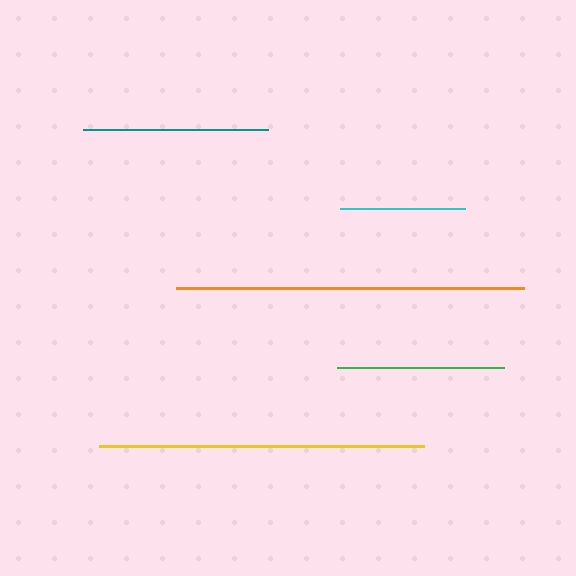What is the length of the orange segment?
The orange segment is approximately 348 pixels long.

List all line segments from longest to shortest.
From longest to shortest: orange, yellow, teal, green, cyan.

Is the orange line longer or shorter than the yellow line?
The orange line is longer than the yellow line.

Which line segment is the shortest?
The cyan line is the shortest at approximately 125 pixels.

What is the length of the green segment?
The green segment is approximately 167 pixels long.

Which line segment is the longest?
The orange line is the longest at approximately 348 pixels.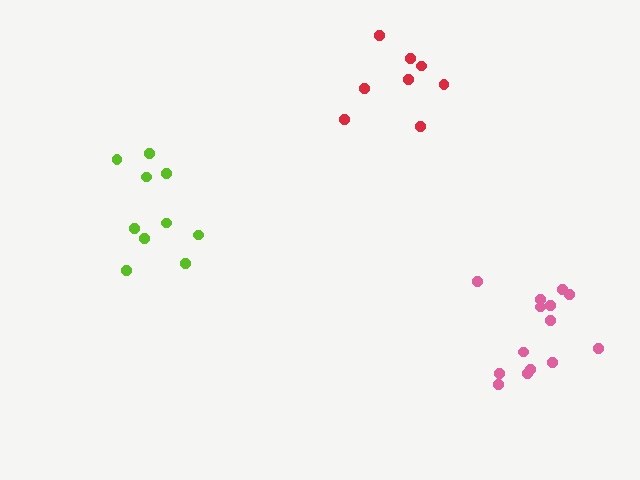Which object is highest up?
The red cluster is topmost.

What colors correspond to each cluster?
The clusters are colored: red, lime, pink.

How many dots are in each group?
Group 1: 8 dots, Group 2: 10 dots, Group 3: 14 dots (32 total).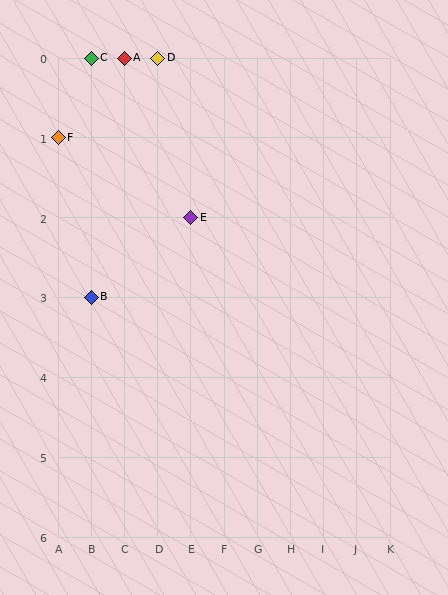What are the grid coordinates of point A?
Point A is at grid coordinates (C, 0).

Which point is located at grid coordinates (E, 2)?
Point E is at (E, 2).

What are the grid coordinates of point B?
Point B is at grid coordinates (B, 3).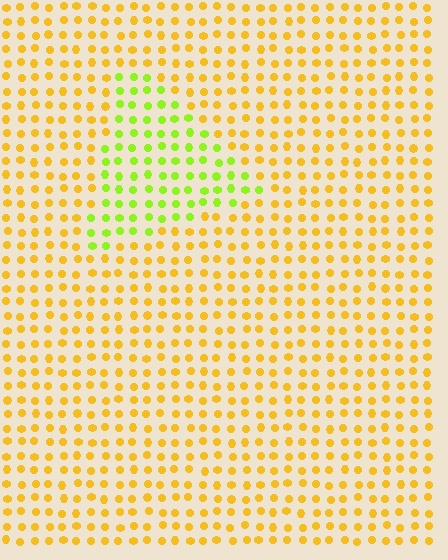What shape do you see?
I see a triangle.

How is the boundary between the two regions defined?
The boundary is defined purely by a slight shift in hue (about 45 degrees). Spacing, size, and orientation are identical on both sides.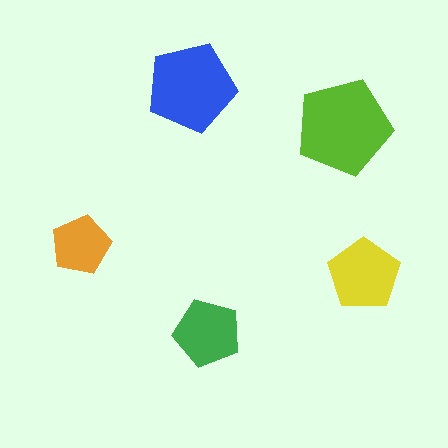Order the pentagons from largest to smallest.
the lime one, the blue one, the yellow one, the green one, the orange one.